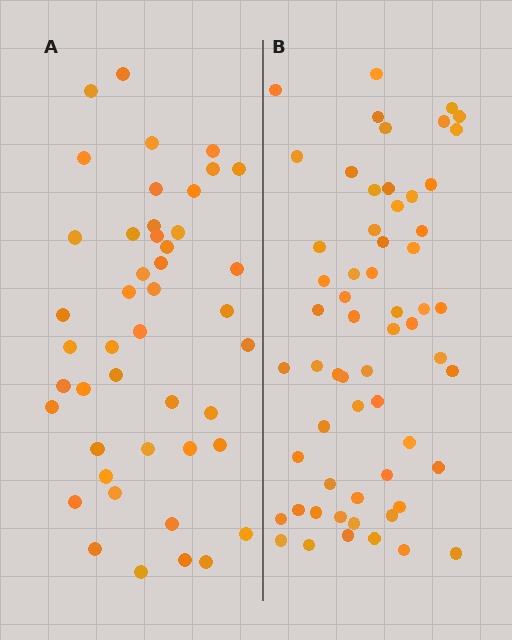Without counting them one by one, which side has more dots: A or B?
Region B (the right region) has more dots.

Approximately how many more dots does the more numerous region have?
Region B has approximately 15 more dots than region A.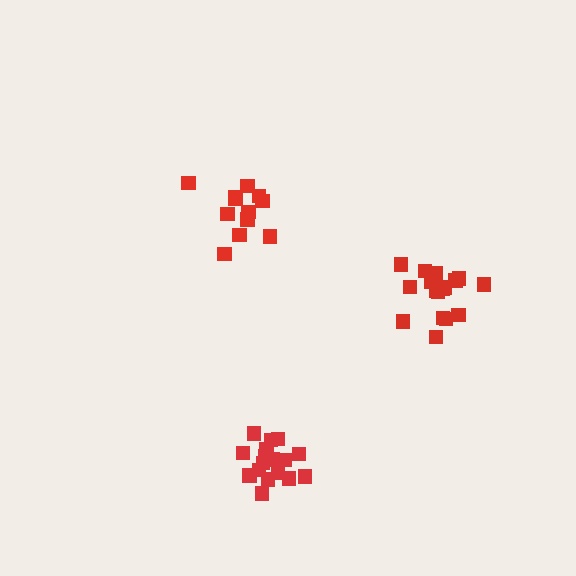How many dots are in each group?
Group 1: 12 dots, Group 2: 17 dots, Group 3: 18 dots (47 total).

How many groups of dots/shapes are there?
There are 3 groups.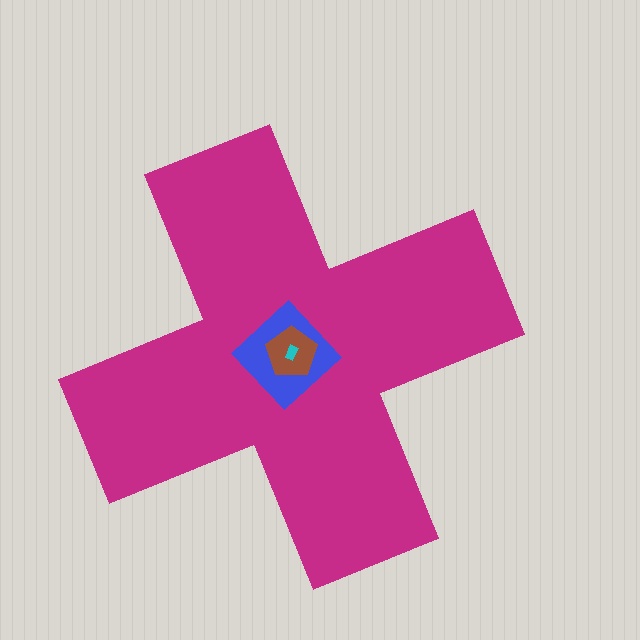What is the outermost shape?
The magenta cross.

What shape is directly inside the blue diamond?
The brown pentagon.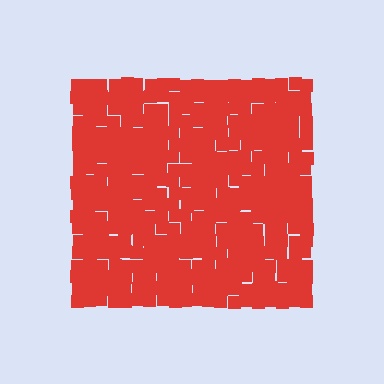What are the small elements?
The small elements are squares.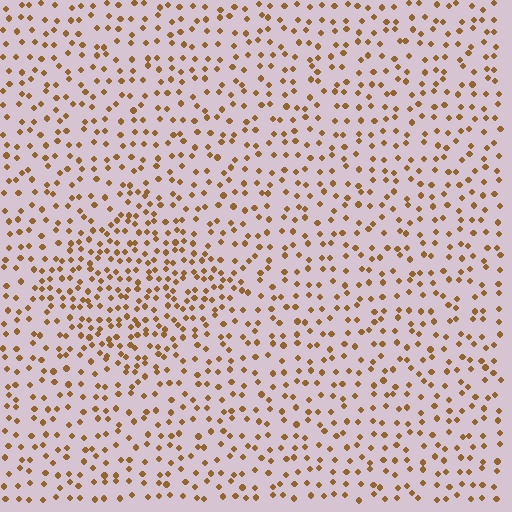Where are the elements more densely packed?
The elements are more densely packed inside the diamond boundary.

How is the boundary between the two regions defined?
The boundary is defined by a change in element density (approximately 1.8x ratio). All elements are the same color, size, and shape.